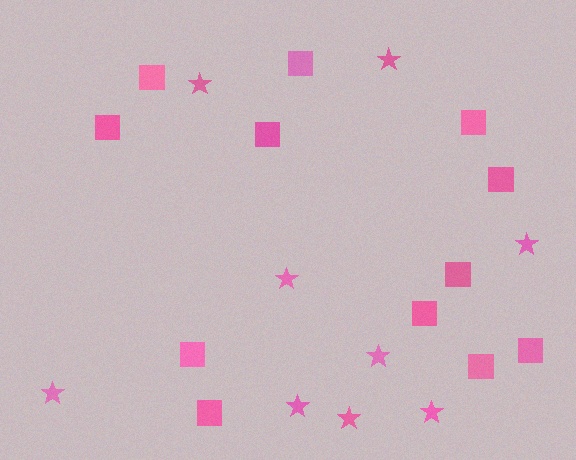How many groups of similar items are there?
There are 2 groups: one group of stars (9) and one group of squares (12).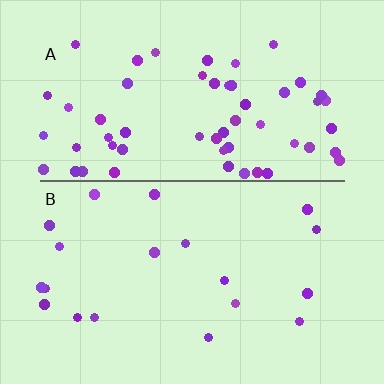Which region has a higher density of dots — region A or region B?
A (the top).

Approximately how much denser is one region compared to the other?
Approximately 3.0× — region A over region B.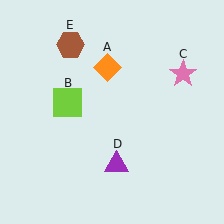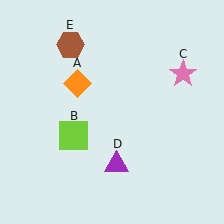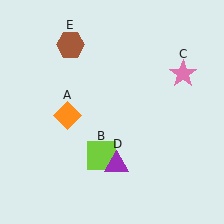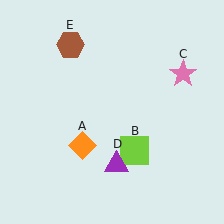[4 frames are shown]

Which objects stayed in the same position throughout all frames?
Pink star (object C) and purple triangle (object D) and brown hexagon (object E) remained stationary.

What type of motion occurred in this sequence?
The orange diamond (object A), lime square (object B) rotated counterclockwise around the center of the scene.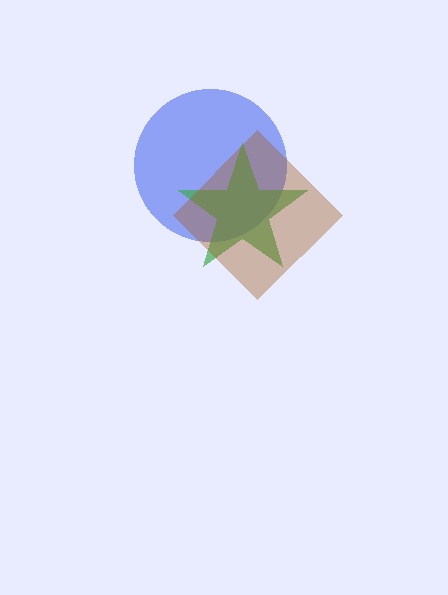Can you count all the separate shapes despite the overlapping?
Yes, there are 3 separate shapes.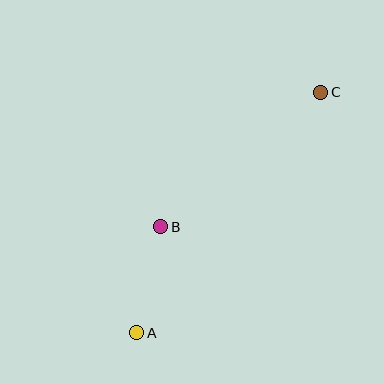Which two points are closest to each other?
Points A and B are closest to each other.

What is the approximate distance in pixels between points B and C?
The distance between B and C is approximately 209 pixels.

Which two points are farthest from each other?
Points A and C are farthest from each other.